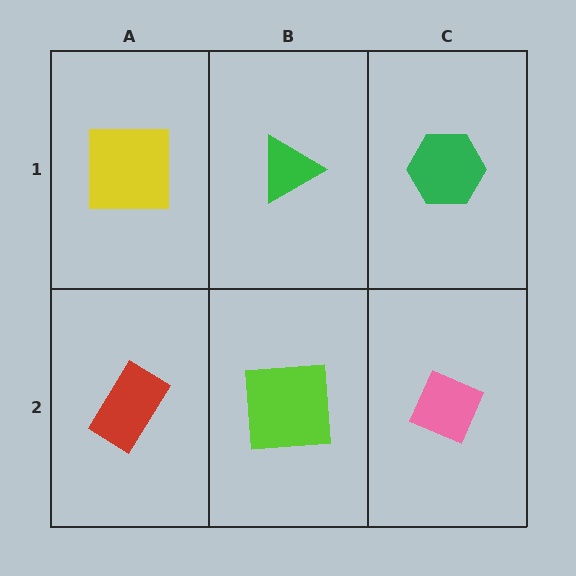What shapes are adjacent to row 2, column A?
A yellow square (row 1, column A), a lime square (row 2, column B).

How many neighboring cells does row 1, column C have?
2.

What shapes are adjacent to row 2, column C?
A green hexagon (row 1, column C), a lime square (row 2, column B).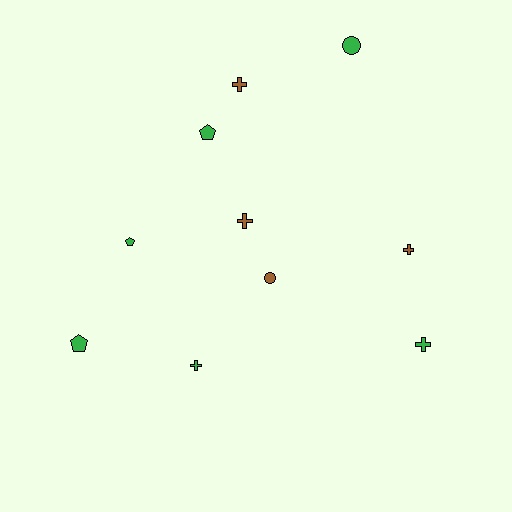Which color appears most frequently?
Green, with 6 objects.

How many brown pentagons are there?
There are no brown pentagons.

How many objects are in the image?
There are 10 objects.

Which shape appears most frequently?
Cross, with 5 objects.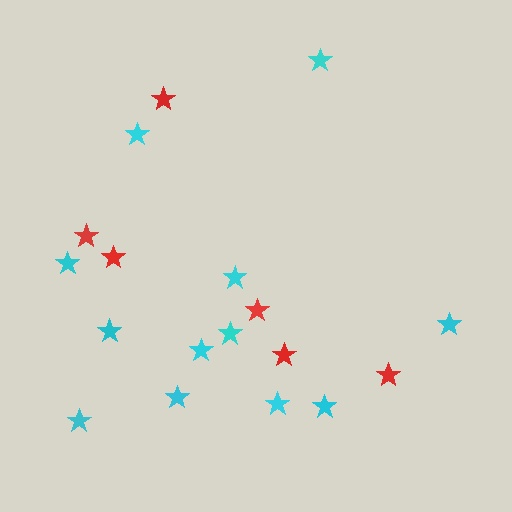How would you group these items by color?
There are 2 groups: one group of red stars (6) and one group of cyan stars (12).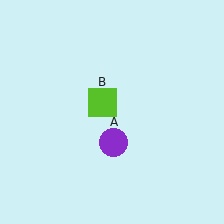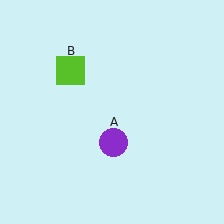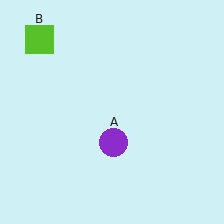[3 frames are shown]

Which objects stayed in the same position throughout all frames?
Purple circle (object A) remained stationary.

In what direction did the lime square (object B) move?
The lime square (object B) moved up and to the left.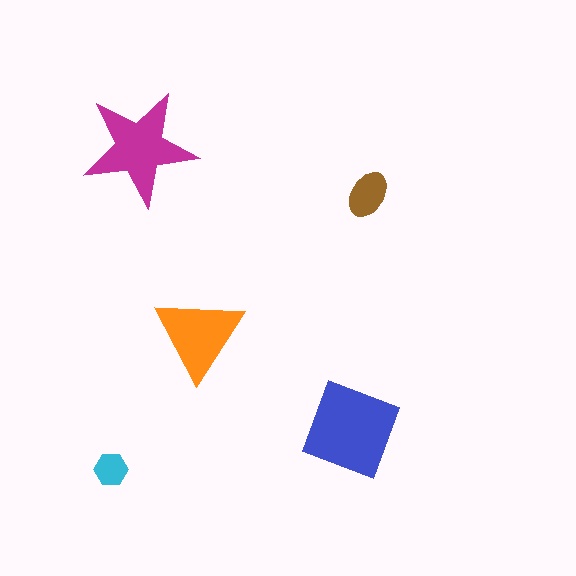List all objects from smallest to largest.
The cyan hexagon, the brown ellipse, the orange triangle, the magenta star, the blue square.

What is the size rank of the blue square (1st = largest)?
1st.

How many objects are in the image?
There are 5 objects in the image.